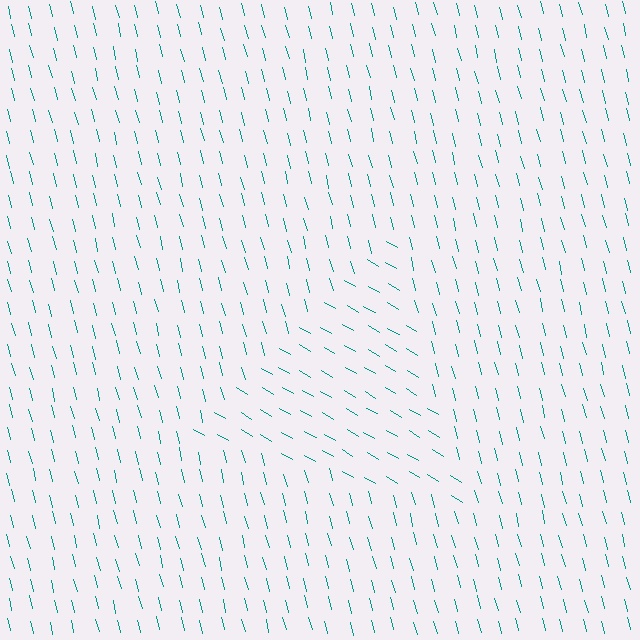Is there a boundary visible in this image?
Yes, there is a texture boundary formed by a change in line orientation.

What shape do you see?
I see a triangle.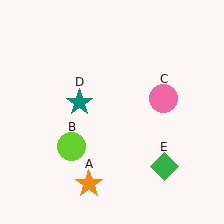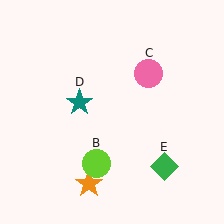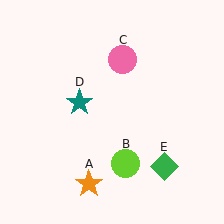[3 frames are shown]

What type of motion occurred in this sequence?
The lime circle (object B), pink circle (object C) rotated counterclockwise around the center of the scene.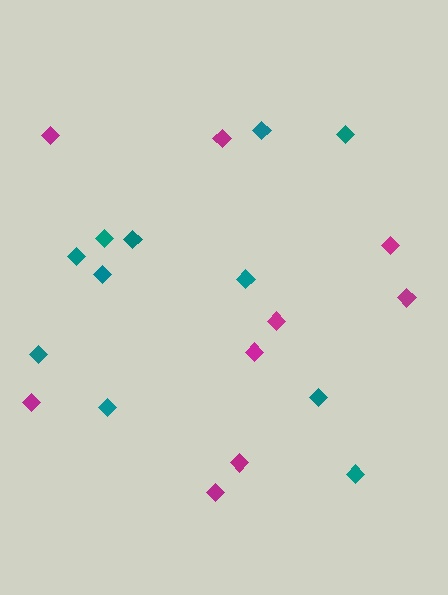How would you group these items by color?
There are 2 groups: one group of teal diamonds (11) and one group of magenta diamonds (9).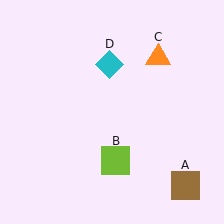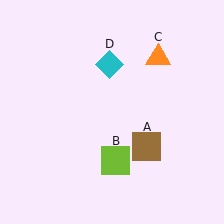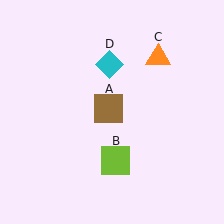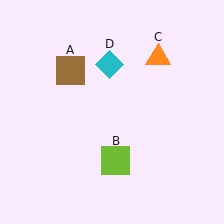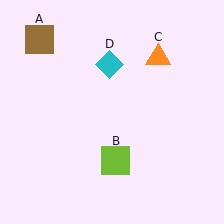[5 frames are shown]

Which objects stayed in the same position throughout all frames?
Lime square (object B) and orange triangle (object C) and cyan diamond (object D) remained stationary.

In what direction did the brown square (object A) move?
The brown square (object A) moved up and to the left.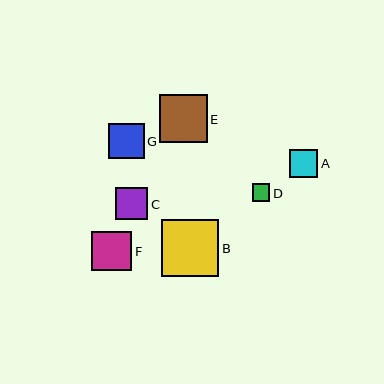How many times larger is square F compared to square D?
Square F is approximately 2.2 times the size of square D.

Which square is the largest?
Square B is the largest with a size of approximately 57 pixels.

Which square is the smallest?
Square D is the smallest with a size of approximately 18 pixels.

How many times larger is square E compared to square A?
Square E is approximately 1.7 times the size of square A.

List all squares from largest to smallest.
From largest to smallest: B, E, F, G, C, A, D.